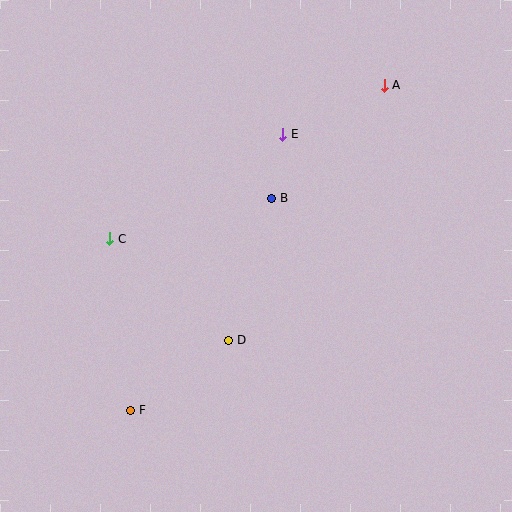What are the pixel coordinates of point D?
Point D is at (229, 340).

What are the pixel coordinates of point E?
Point E is at (283, 134).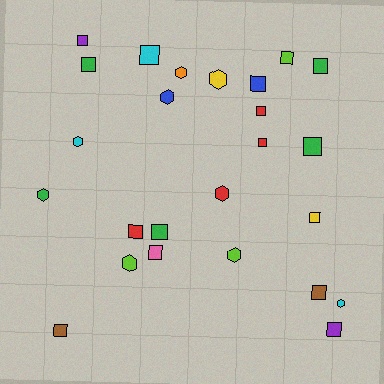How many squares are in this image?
There are 16 squares.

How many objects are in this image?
There are 25 objects.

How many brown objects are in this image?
There are 2 brown objects.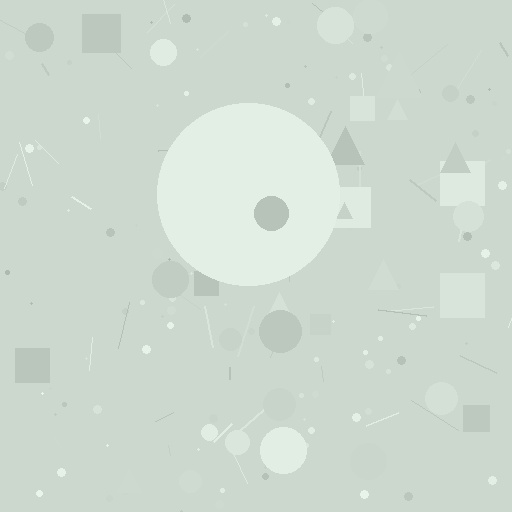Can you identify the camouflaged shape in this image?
The camouflaged shape is a circle.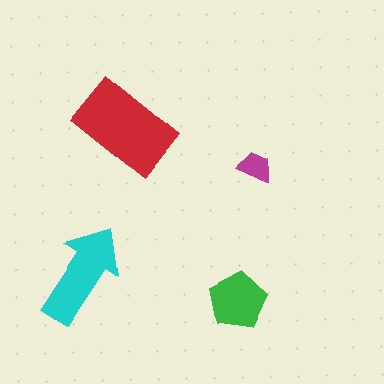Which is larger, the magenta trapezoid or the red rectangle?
The red rectangle.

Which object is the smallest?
The magenta trapezoid.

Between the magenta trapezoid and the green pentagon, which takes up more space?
The green pentagon.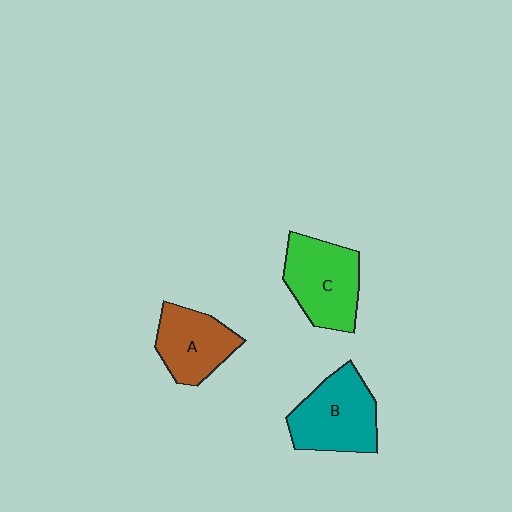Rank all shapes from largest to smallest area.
From largest to smallest: B (teal), C (green), A (brown).